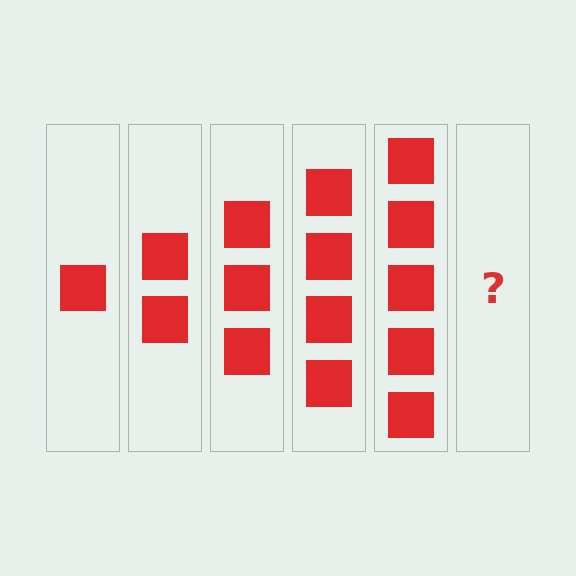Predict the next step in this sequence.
The next step is 6 squares.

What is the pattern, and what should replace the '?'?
The pattern is that each step adds one more square. The '?' should be 6 squares.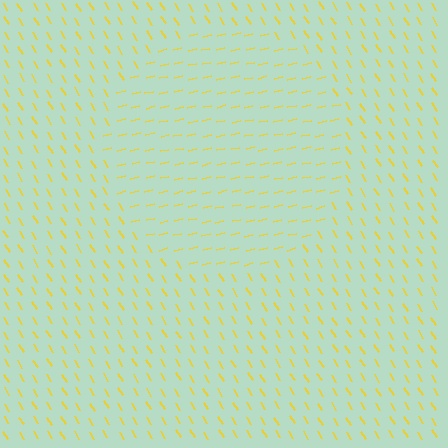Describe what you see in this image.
The image is filled with small yellow line segments. A circle region in the image has lines oriented differently from the surrounding lines, creating a visible texture boundary.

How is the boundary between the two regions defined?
The boundary is defined purely by a change in line orientation (approximately 72 degrees difference). All lines are the same color and thickness.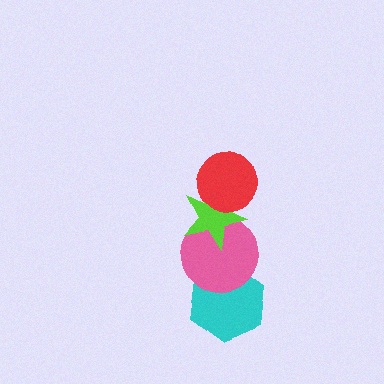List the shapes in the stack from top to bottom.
From top to bottom: the red circle, the lime star, the pink circle, the cyan hexagon.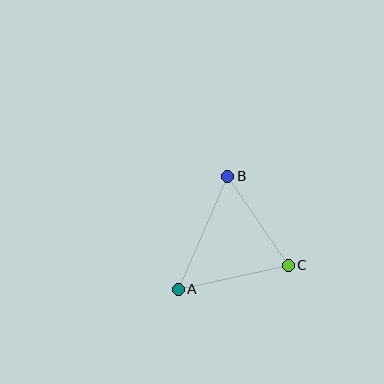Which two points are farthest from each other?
Points A and B are farthest from each other.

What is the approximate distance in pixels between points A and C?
The distance between A and C is approximately 113 pixels.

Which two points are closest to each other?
Points B and C are closest to each other.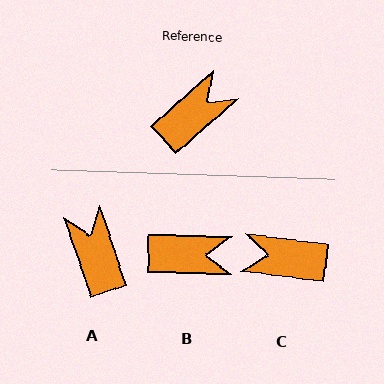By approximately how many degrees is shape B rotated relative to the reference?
Approximately 42 degrees clockwise.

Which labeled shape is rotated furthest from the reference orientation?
C, about 132 degrees away.